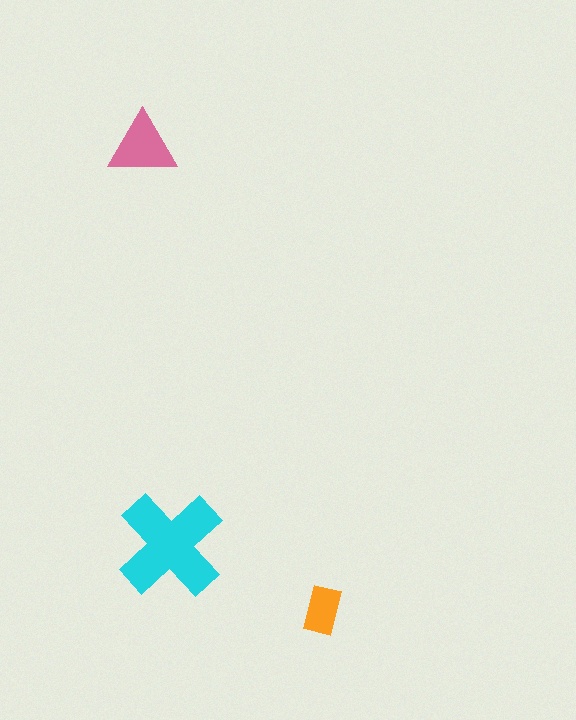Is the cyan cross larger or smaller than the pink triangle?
Larger.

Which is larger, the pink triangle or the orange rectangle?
The pink triangle.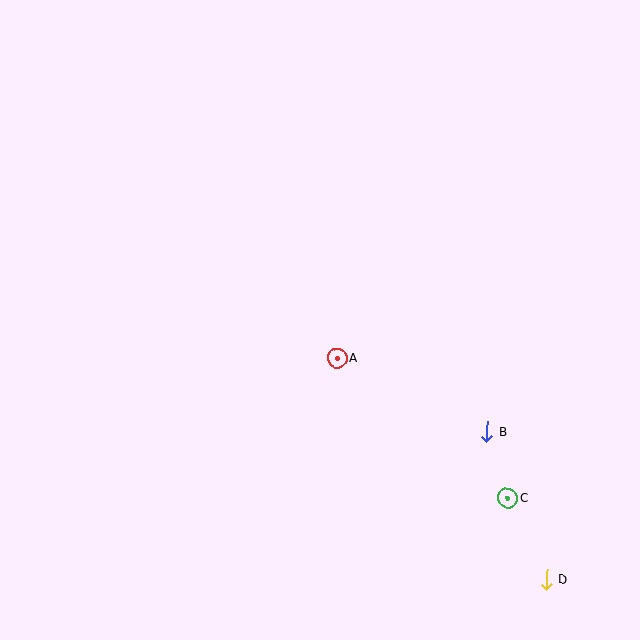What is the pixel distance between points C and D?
The distance between C and D is 90 pixels.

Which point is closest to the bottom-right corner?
Point D is closest to the bottom-right corner.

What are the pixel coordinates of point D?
Point D is at (546, 579).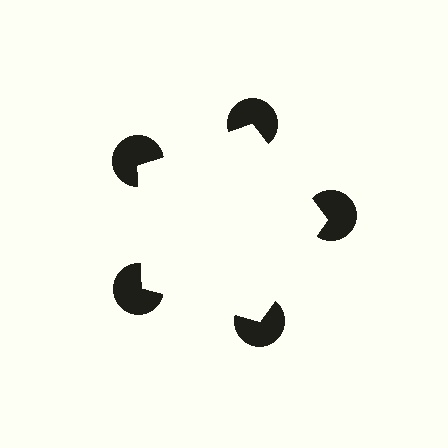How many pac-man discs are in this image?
There are 5 — one at each vertex of the illusory pentagon.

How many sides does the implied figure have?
5 sides.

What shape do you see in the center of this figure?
An illusory pentagon — its edges are inferred from the aligned wedge cuts in the pac-man discs, not physically drawn.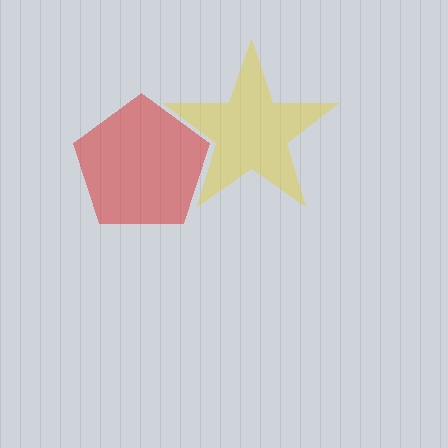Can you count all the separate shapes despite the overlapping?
Yes, there are 2 separate shapes.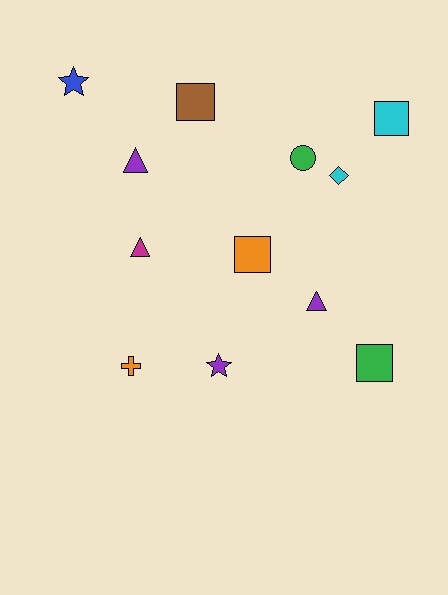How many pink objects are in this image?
There are no pink objects.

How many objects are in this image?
There are 12 objects.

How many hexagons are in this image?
There are no hexagons.